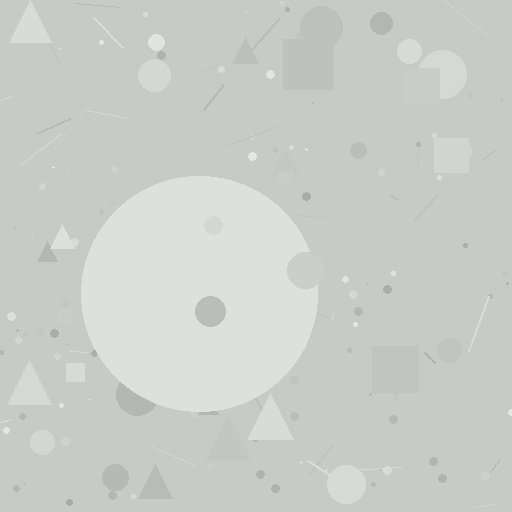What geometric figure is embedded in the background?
A circle is embedded in the background.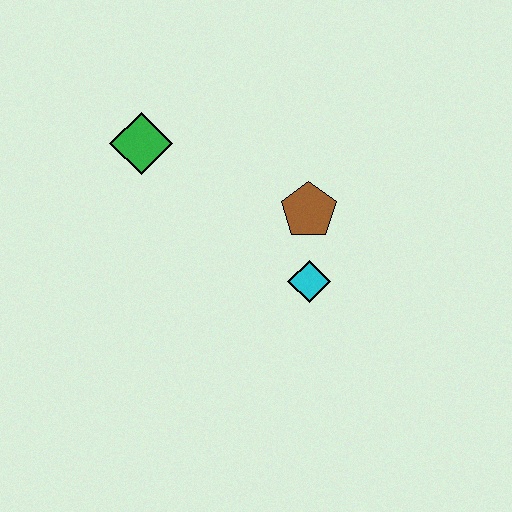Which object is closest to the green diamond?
The brown pentagon is closest to the green diamond.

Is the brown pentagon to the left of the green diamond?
No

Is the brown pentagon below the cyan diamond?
No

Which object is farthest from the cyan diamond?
The green diamond is farthest from the cyan diamond.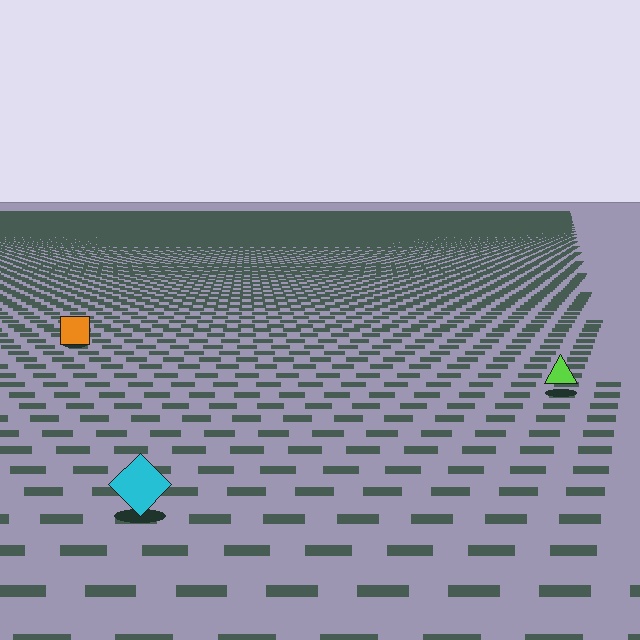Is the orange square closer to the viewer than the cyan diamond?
No. The cyan diamond is closer — you can tell from the texture gradient: the ground texture is coarser near it.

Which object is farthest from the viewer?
The orange square is farthest from the viewer. It appears smaller and the ground texture around it is denser.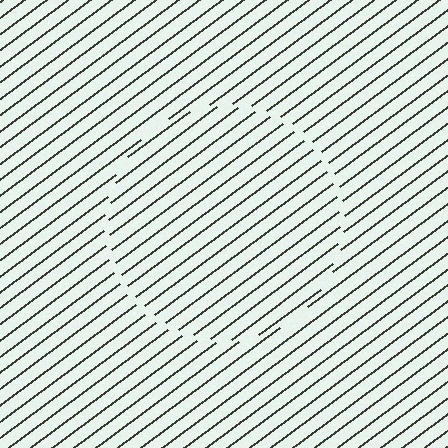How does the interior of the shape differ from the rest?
The interior of the shape contains the same grating, shifted by half a period — the contour is defined by the phase discontinuity where line-ends from the inner and outer gratings abut.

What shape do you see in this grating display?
An illusory circle. The interior of the shape contains the same grating, shifted by half a period — the contour is defined by the phase discontinuity where line-ends from the inner and outer gratings abut.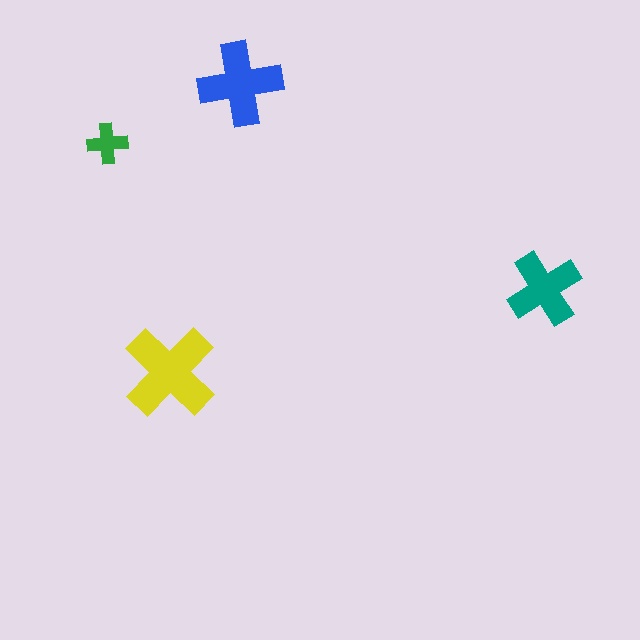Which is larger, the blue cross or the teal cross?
The blue one.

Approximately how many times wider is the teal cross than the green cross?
About 2 times wider.